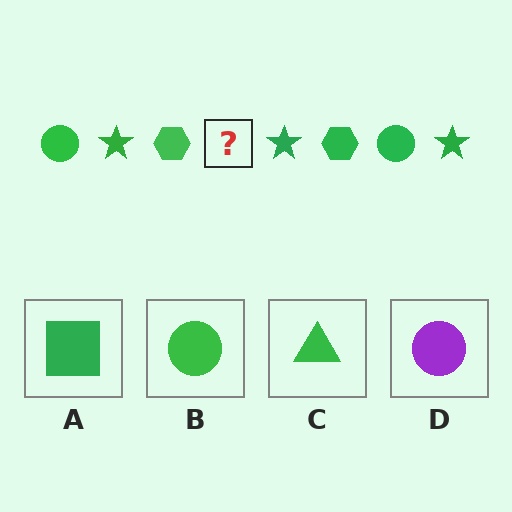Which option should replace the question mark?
Option B.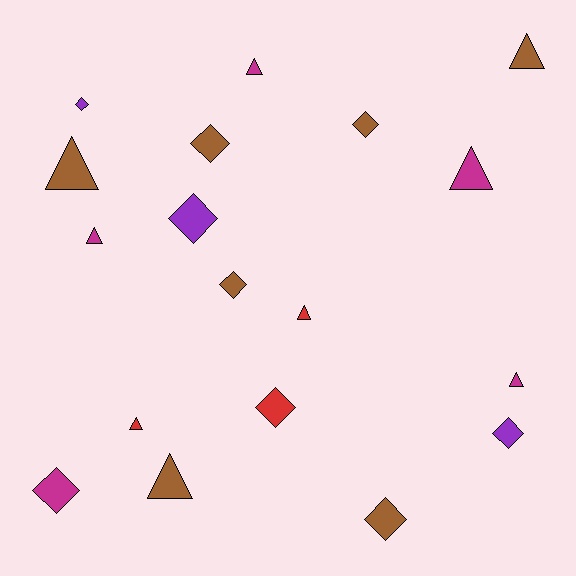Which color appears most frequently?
Brown, with 7 objects.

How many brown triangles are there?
There are 3 brown triangles.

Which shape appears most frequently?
Diamond, with 9 objects.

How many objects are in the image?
There are 18 objects.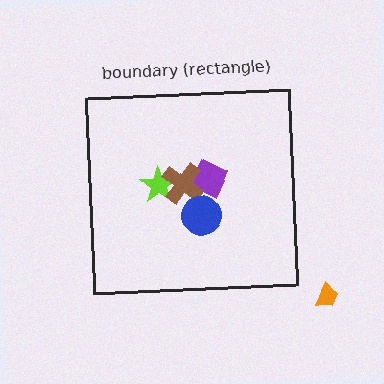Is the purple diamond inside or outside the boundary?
Inside.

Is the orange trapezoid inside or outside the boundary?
Outside.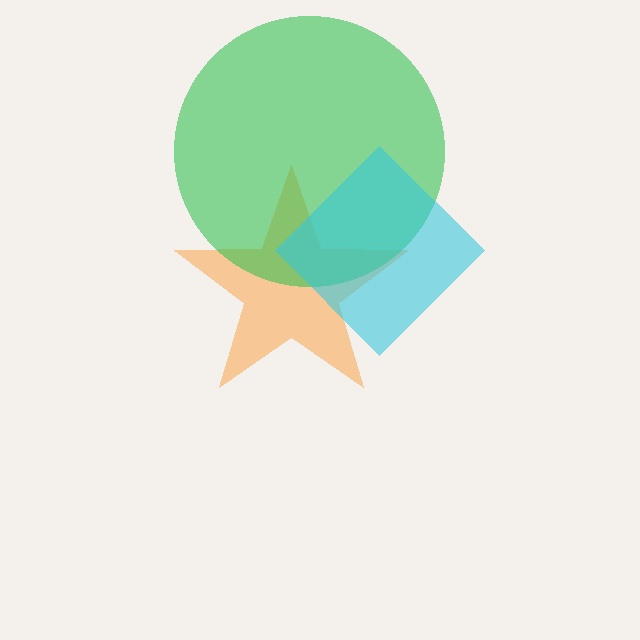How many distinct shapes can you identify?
There are 3 distinct shapes: an orange star, a green circle, a cyan diamond.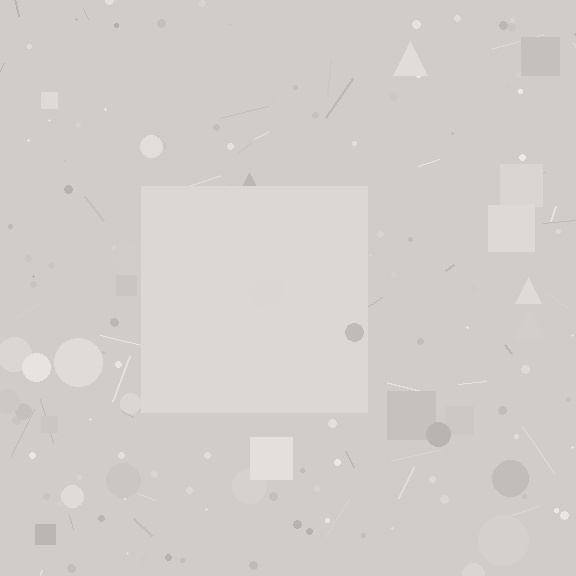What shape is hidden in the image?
A square is hidden in the image.